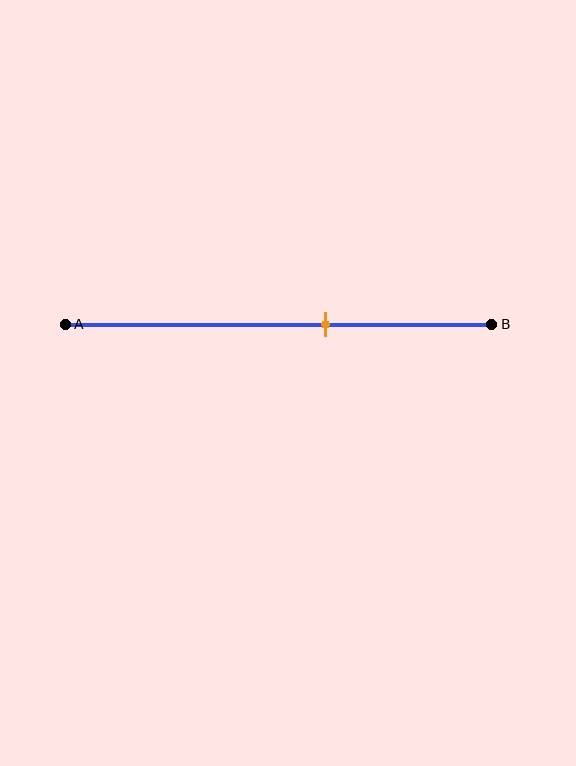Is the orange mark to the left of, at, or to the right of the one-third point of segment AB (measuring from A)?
The orange mark is to the right of the one-third point of segment AB.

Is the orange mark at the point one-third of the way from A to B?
No, the mark is at about 60% from A, not at the 33% one-third point.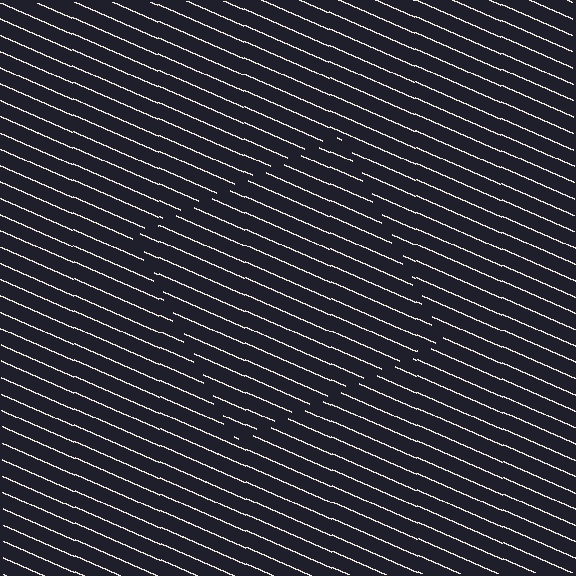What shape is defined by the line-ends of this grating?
An illusory square. The interior of the shape contains the same grating, shifted by half a period — the contour is defined by the phase discontinuity where line-ends from the inner and outer gratings abut.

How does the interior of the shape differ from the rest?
The interior of the shape contains the same grating, shifted by half a period — the contour is defined by the phase discontinuity where line-ends from the inner and outer gratings abut.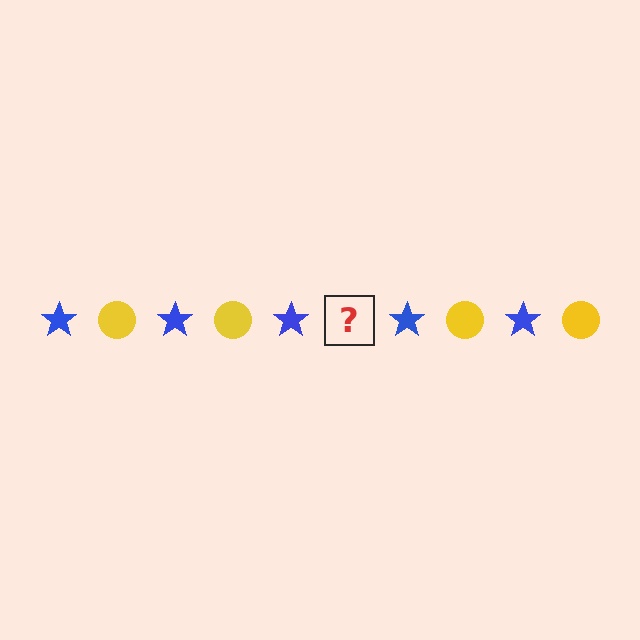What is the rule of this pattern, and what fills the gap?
The rule is that the pattern alternates between blue star and yellow circle. The gap should be filled with a yellow circle.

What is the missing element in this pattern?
The missing element is a yellow circle.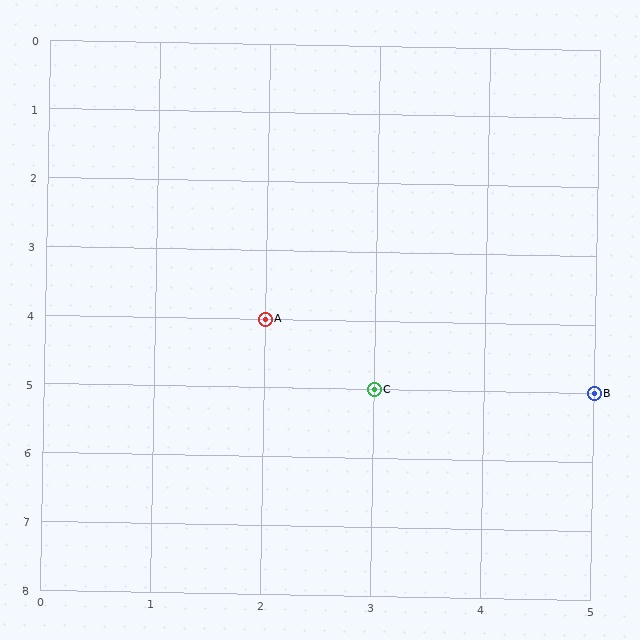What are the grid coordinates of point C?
Point C is at grid coordinates (3, 5).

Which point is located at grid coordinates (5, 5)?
Point B is at (5, 5).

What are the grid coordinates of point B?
Point B is at grid coordinates (5, 5).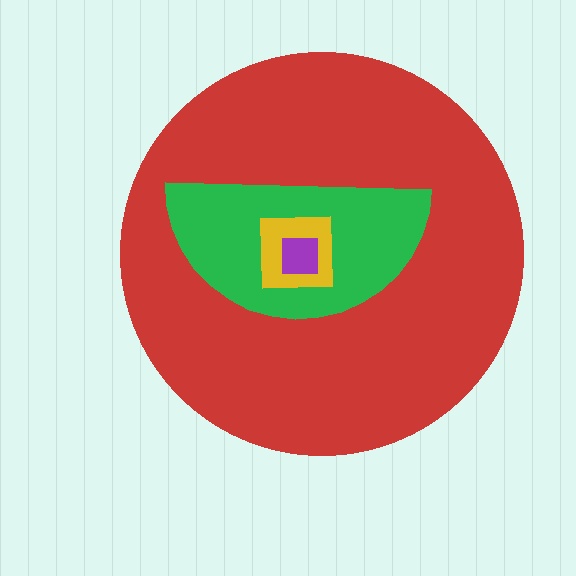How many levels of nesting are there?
4.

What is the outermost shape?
The red circle.